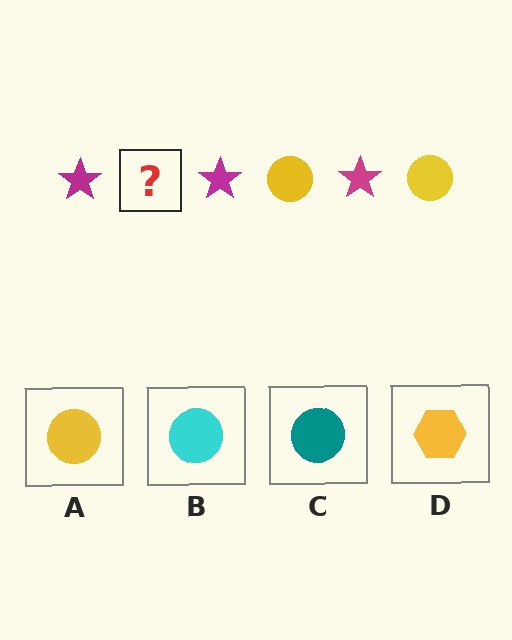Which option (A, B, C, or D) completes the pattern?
A.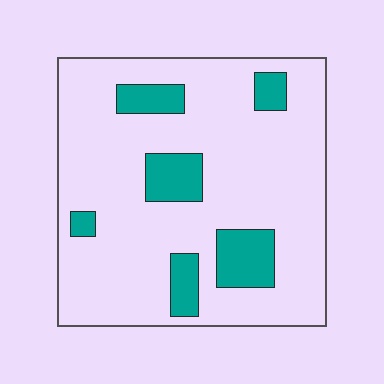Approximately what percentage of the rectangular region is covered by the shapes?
Approximately 15%.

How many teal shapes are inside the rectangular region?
6.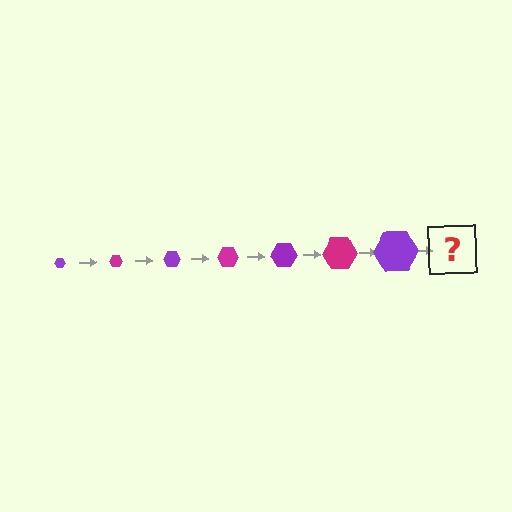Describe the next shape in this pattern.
It should be a magenta hexagon, larger than the previous one.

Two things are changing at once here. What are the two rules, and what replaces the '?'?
The two rules are that the hexagon grows larger each step and the color cycles through purple and magenta. The '?' should be a magenta hexagon, larger than the previous one.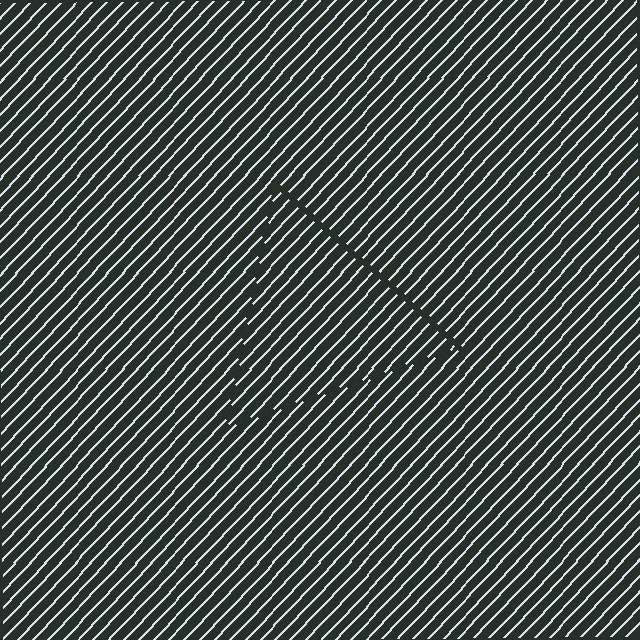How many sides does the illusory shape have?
3 sides — the line-ends trace a triangle.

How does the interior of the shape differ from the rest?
The interior of the shape contains the same grating, shifted by half a period — the contour is defined by the phase discontinuity where line-ends from the inner and outer gratings abut.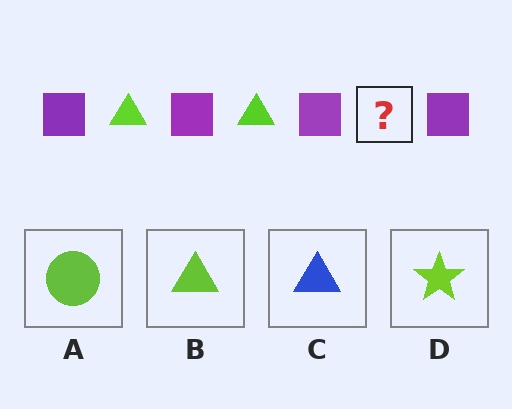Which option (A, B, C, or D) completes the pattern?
B.